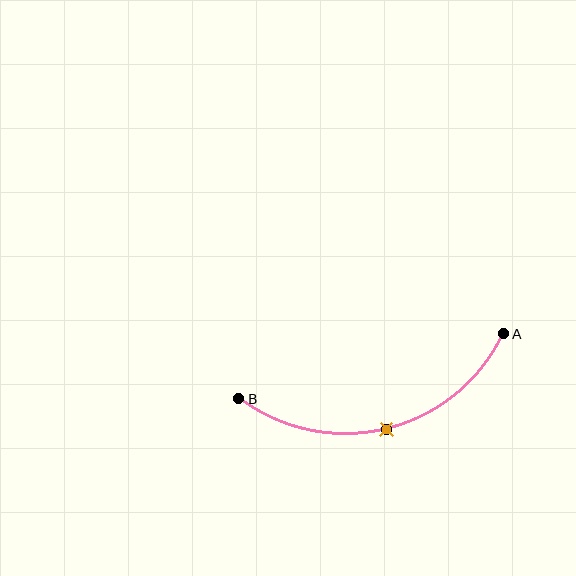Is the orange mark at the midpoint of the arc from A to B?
Yes. The orange mark lies on the arc at equal arc-length from both A and B — it is the arc midpoint.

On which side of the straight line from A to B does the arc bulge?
The arc bulges below the straight line connecting A and B.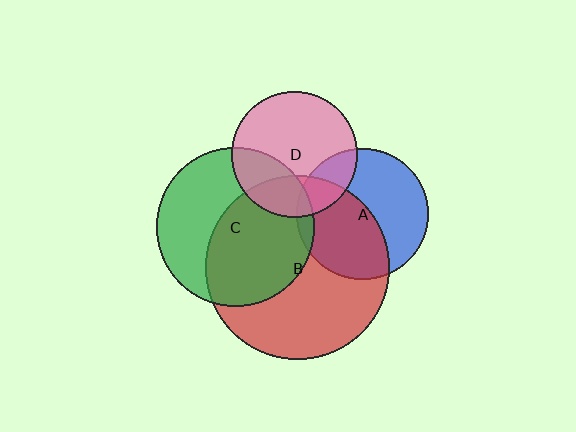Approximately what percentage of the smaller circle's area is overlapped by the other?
Approximately 20%.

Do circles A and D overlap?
Yes.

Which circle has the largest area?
Circle B (red).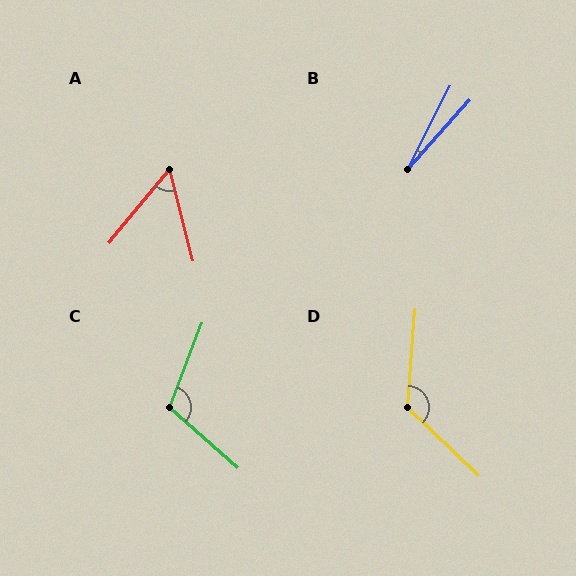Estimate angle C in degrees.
Approximately 110 degrees.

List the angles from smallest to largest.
B (15°), A (54°), C (110°), D (130°).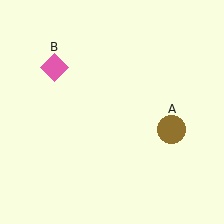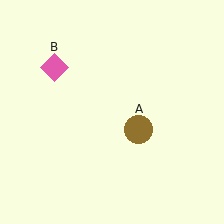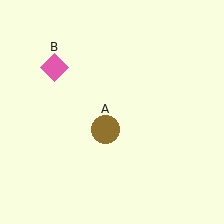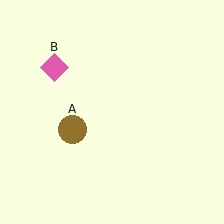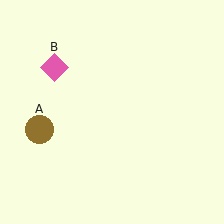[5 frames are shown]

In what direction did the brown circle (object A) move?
The brown circle (object A) moved left.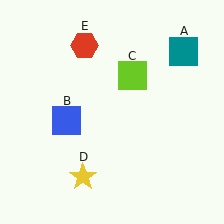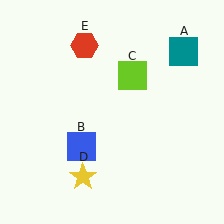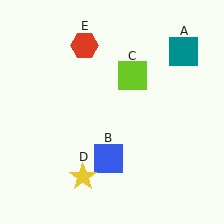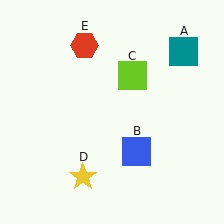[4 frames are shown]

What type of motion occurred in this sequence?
The blue square (object B) rotated counterclockwise around the center of the scene.